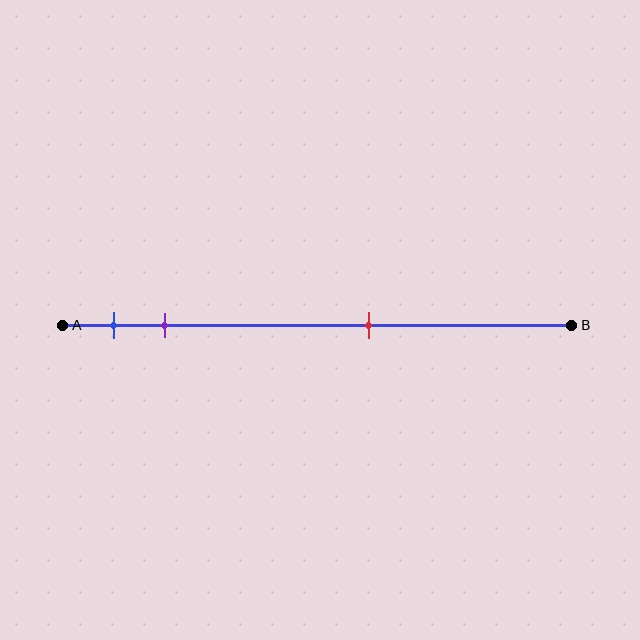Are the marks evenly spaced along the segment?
No, the marks are not evenly spaced.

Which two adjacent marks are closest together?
The blue and purple marks are the closest adjacent pair.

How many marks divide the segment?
There are 3 marks dividing the segment.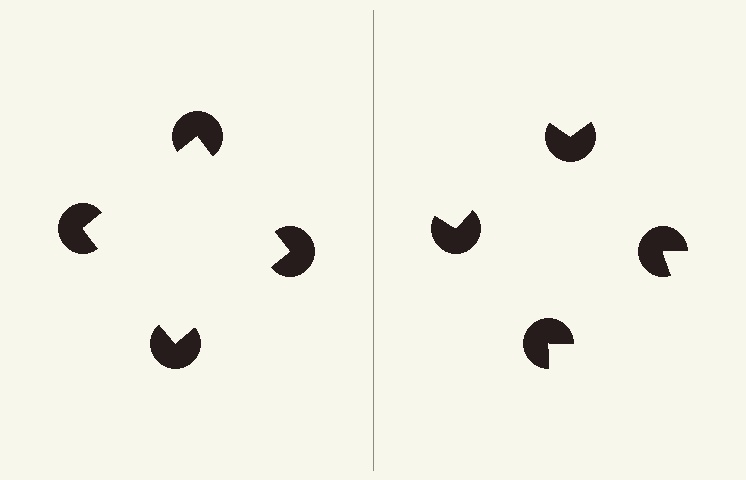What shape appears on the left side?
An illusory square.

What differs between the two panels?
The pac-man discs are positioned identically on both sides; only the wedge orientations differ. On the left they align to a square; on the right they are misaligned.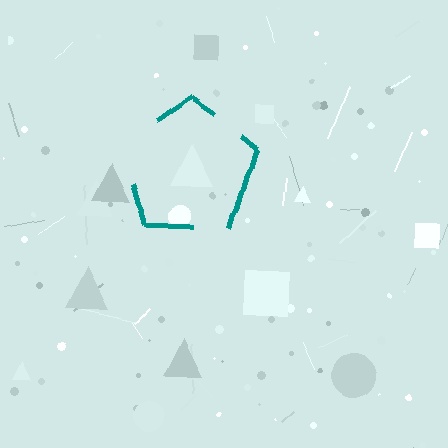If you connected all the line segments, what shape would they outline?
They would outline a pentagon.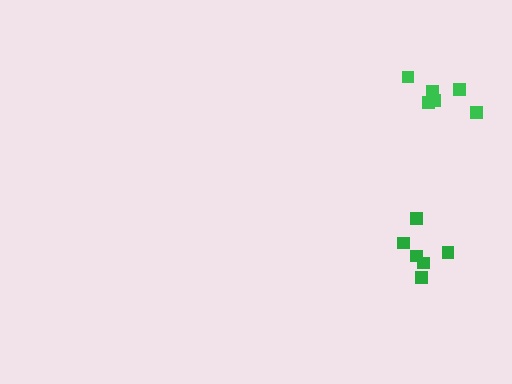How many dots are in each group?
Group 1: 6 dots, Group 2: 6 dots (12 total).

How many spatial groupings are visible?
There are 2 spatial groupings.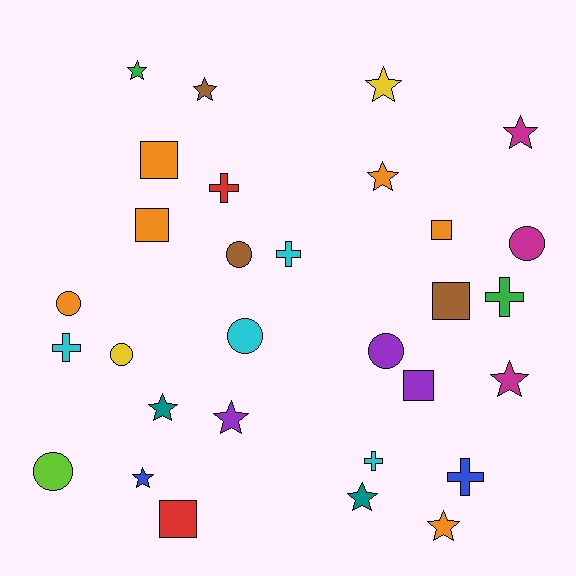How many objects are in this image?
There are 30 objects.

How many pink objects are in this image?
There are no pink objects.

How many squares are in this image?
There are 6 squares.